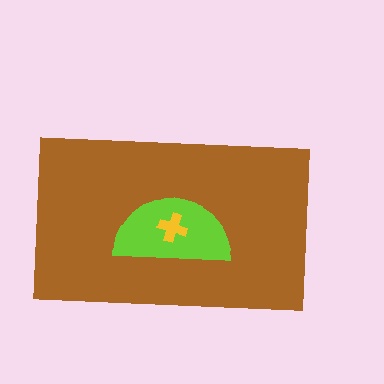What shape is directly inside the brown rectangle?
The lime semicircle.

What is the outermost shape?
The brown rectangle.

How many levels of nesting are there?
3.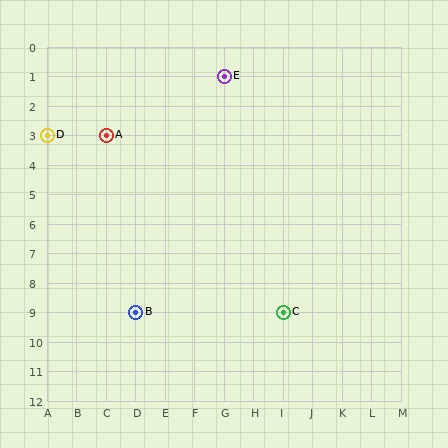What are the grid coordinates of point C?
Point C is at grid coordinates (I, 9).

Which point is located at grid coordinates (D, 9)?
Point B is at (D, 9).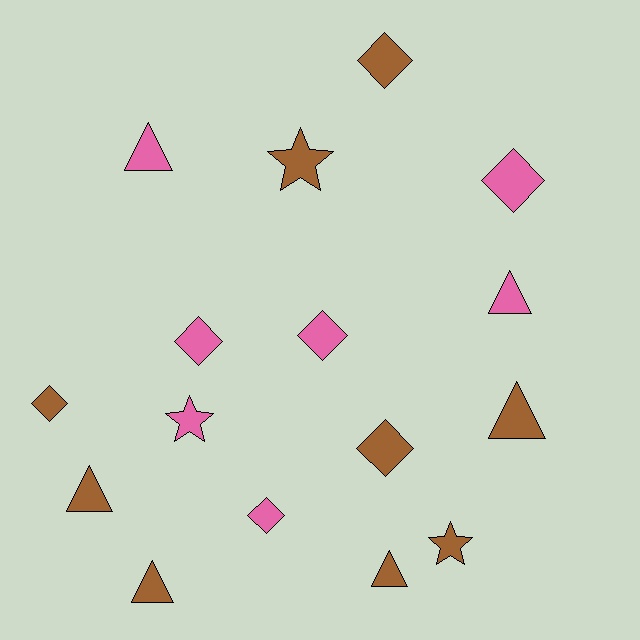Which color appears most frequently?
Brown, with 9 objects.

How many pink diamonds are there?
There are 4 pink diamonds.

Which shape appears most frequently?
Diamond, with 7 objects.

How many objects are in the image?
There are 16 objects.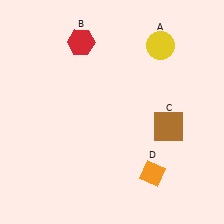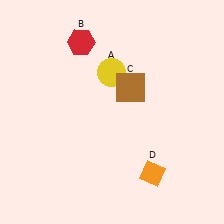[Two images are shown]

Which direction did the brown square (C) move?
The brown square (C) moved up.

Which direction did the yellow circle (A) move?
The yellow circle (A) moved left.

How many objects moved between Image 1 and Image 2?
2 objects moved between the two images.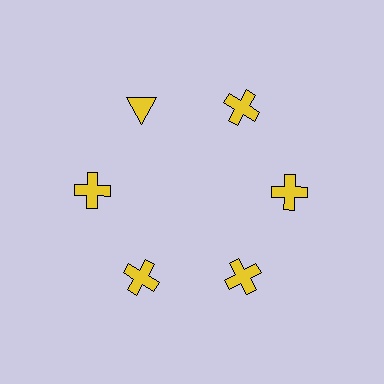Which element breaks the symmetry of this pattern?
The yellow triangle at roughly the 11 o'clock position breaks the symmetry. All other shapes are yellow crosses.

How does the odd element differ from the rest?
It has a different shape: triangle instead of cross.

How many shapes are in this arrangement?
There are 6 shapes arranged in a ring pattern.